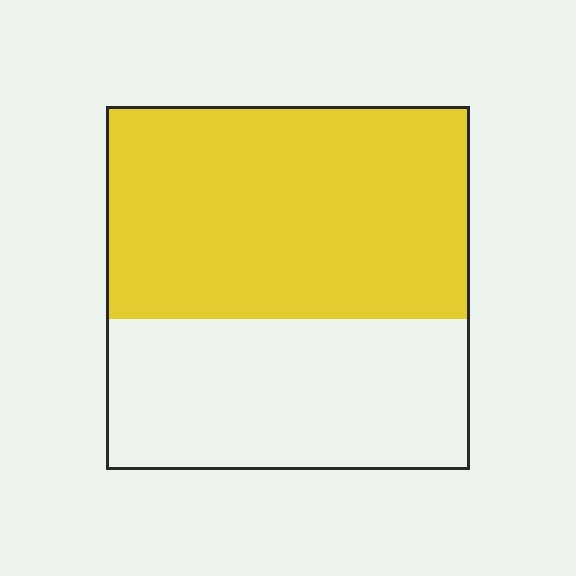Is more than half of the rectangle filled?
Yes.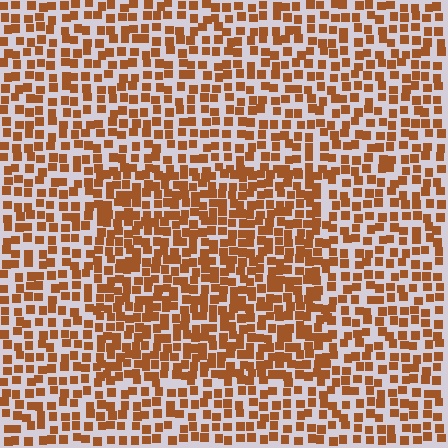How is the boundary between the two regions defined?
The boundary is defined by a change in element density (approximately 1.5x ratio). All elements are the same color, size, and shape.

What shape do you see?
I see a rectangle.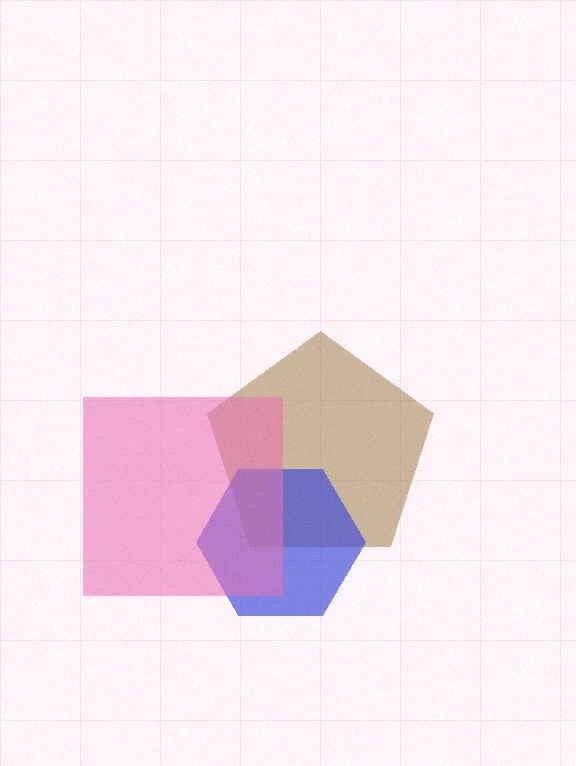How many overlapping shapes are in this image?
There are 3 overlapping shapes in the image.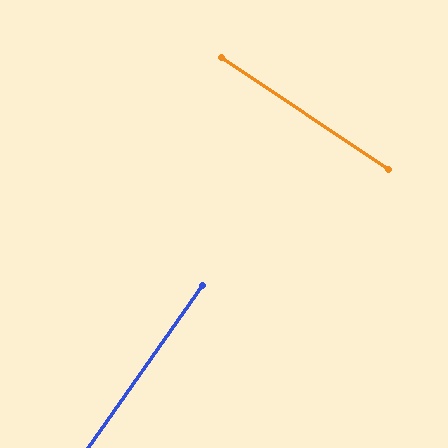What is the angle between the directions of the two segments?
Approximately 89 degrees.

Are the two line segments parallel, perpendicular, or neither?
Perpendicular — they meet at approximately 89°.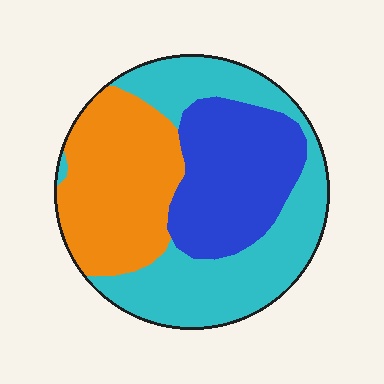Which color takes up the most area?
Cyan, at roughly 40%.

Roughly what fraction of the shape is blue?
Blue covers 28% of the shape.